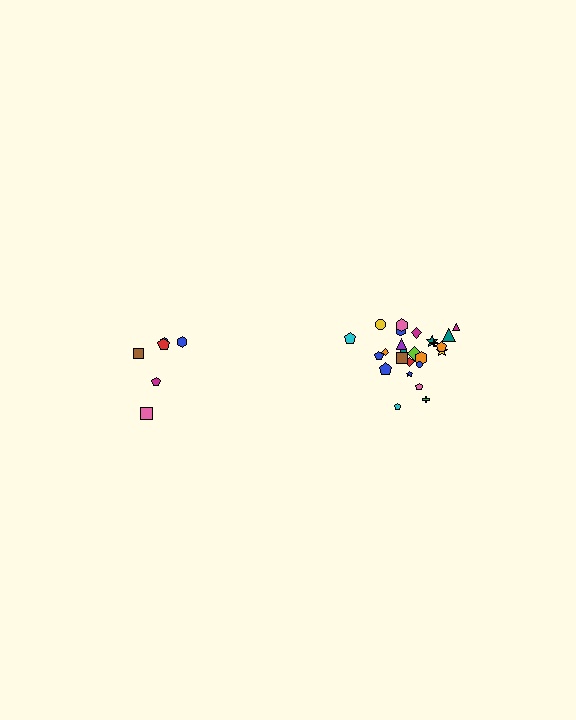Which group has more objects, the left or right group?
The right group.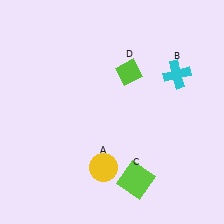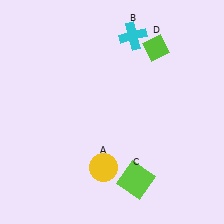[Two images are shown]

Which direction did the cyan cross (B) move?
The cyan cross (B) moved left.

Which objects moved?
The objects that moved are: the cyan cross (B), the lime diamond (D).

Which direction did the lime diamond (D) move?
The lime diamond (D) moved right.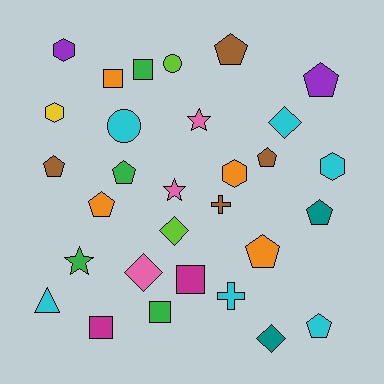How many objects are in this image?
There are 30 objects.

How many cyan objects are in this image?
There are 6 cyan objects.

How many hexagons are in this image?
There are 4 hexagons.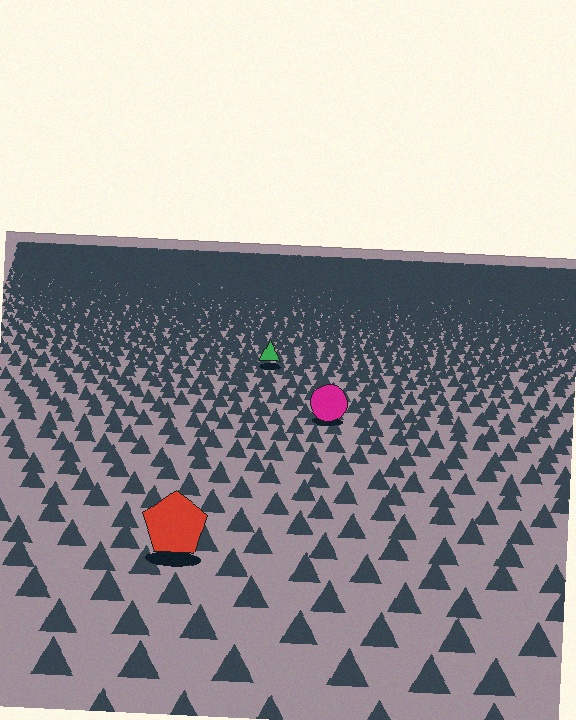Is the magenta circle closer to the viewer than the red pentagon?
No. The red pentagon is closer — you can tell from the texture gradient: the ground texture is coarser near it.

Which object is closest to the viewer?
The red pentagon is closest. The texture marks near it are larger and more spread out.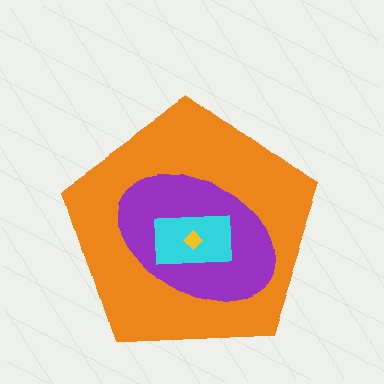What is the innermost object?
The yellow diamond.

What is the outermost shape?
The orange pentagon.